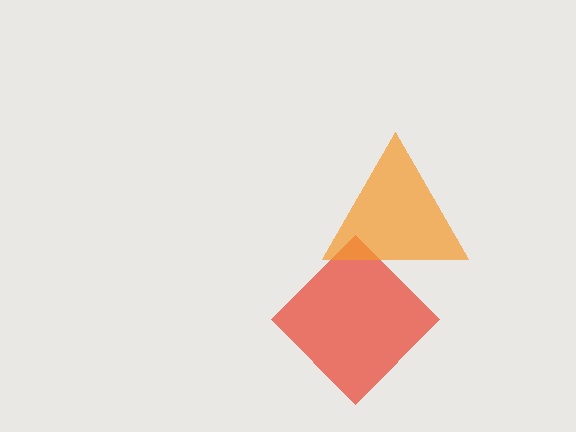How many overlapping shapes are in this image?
There are 2 overlapping shapes in the image.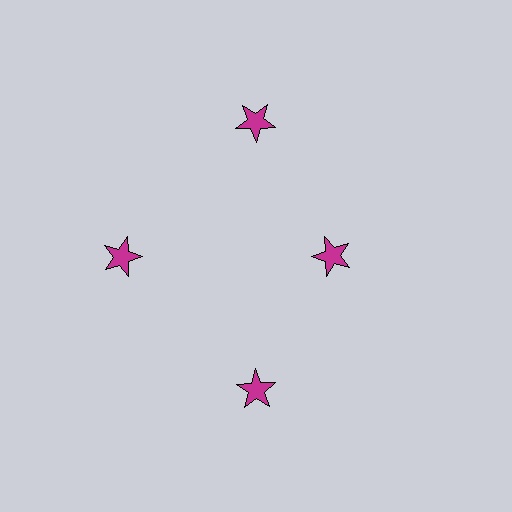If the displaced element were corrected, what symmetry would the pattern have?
It would have 4-fold rotational symmetry — the pattern would map onto itself every 90 degrees.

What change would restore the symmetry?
The symmetry would be restored by moving it outward, back onto the ring so that all 4 stars sit at equal angles and equal distance from the center.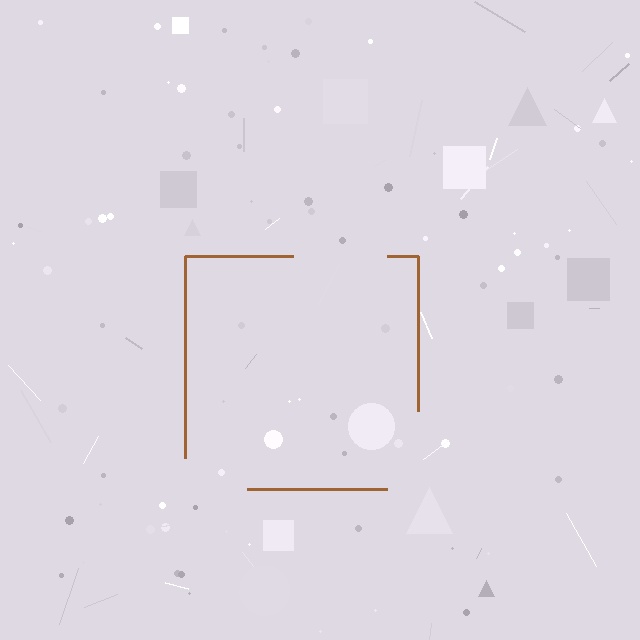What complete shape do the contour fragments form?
The contour fragments form a square.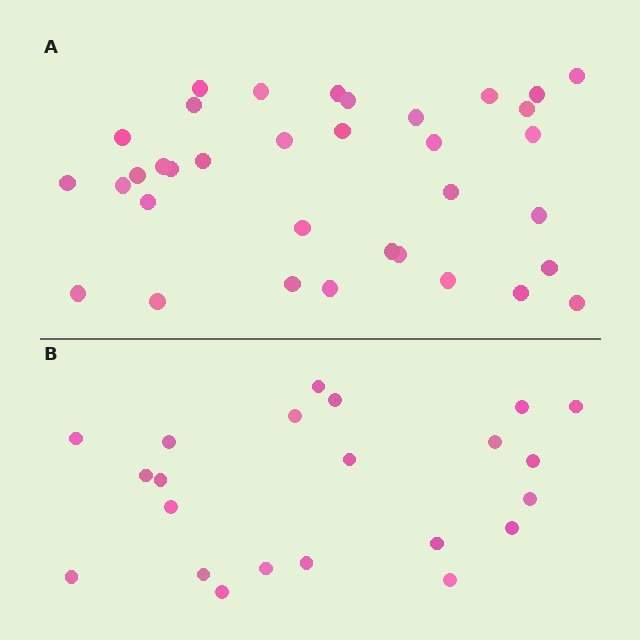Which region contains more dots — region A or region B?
Region A (the top region) has more dots.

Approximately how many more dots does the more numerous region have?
Region A has approximately 15 more dots than region B.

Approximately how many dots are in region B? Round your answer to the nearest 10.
About 20 dots. (The exact count is 22, which rounds to 20.)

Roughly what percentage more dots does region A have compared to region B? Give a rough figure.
About 60% more.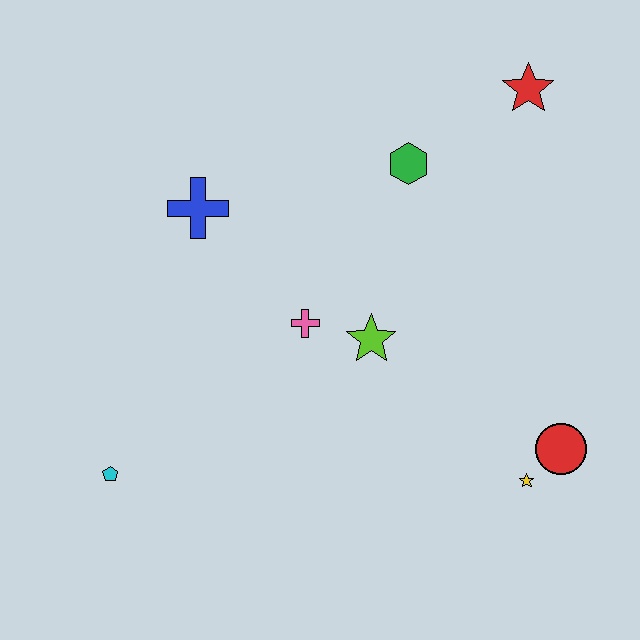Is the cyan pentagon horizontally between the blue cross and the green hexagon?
No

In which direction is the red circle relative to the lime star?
The red circle is to the right of the lime star.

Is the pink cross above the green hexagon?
No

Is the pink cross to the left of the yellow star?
Yes